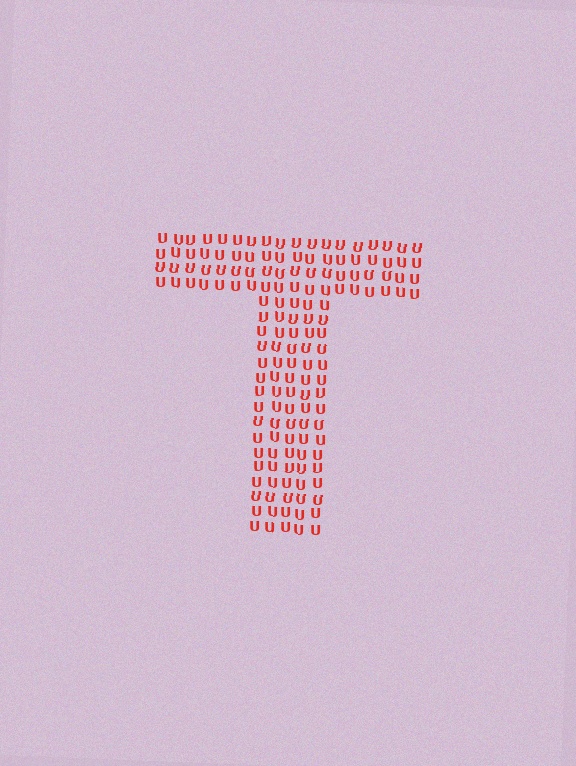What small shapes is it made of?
It is made of small letter U's.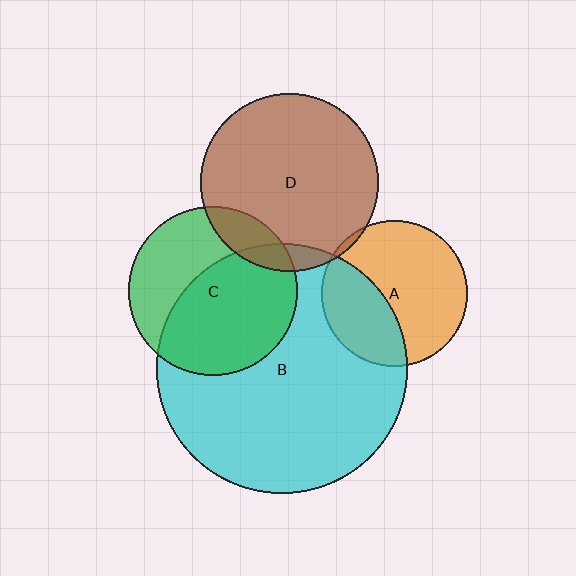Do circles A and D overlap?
Yes.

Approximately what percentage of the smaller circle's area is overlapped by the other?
Approximately 5%.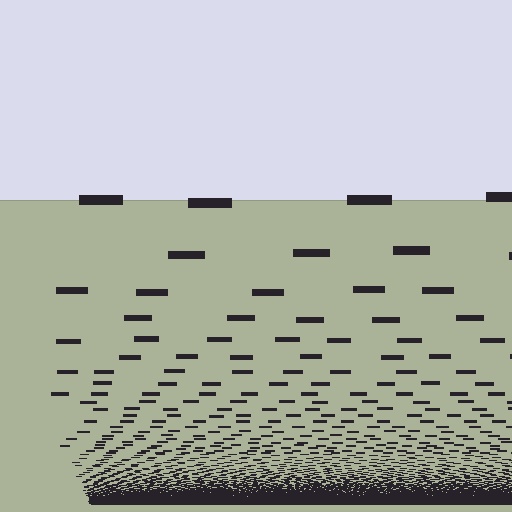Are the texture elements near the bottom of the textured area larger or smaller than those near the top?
Smaller. The gradient is inverted — elements near the bottom are smaller and denser.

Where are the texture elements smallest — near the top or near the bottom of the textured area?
Near the bottom.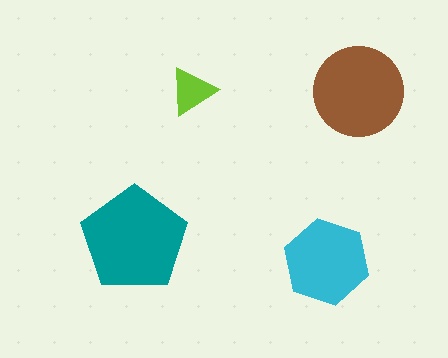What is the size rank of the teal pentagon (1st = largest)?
1st.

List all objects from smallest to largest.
The lime triangle, the cyan hexagon, the brown circle, the teal pentagon.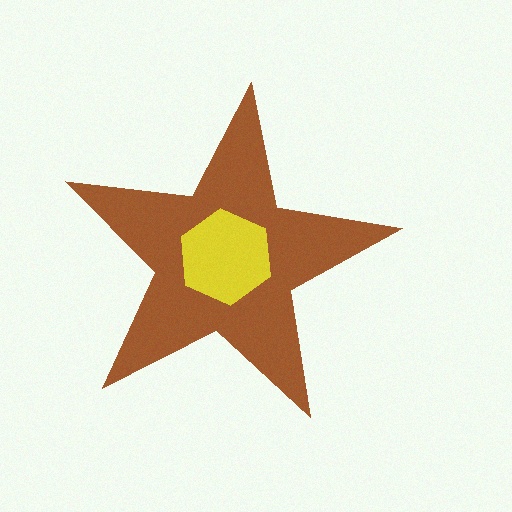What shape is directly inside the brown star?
The yellow hexagon.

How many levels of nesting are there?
2.